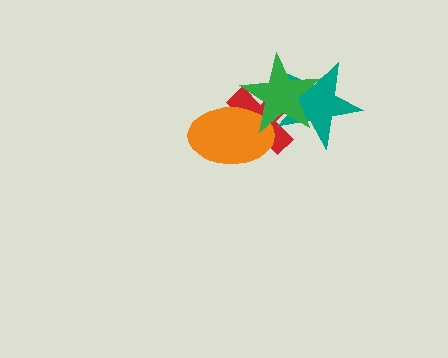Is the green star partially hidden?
No, no other shape covers it.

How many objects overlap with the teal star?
2 objects overlap with the teal star.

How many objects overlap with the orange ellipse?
2 objects overlap with the orange ellipse.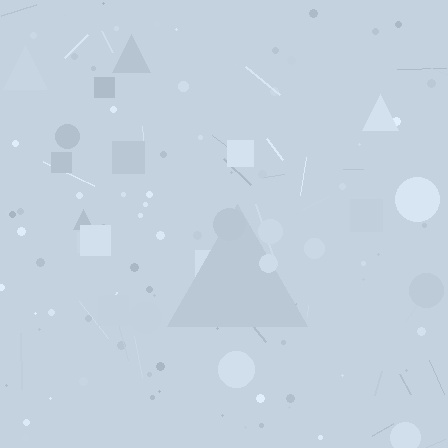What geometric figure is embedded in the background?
A triangle is embedded in the background.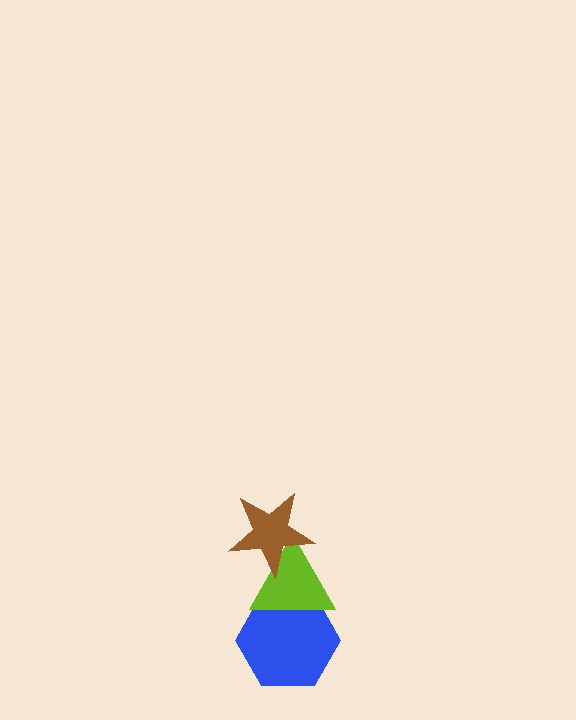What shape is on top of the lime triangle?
The brown star is on top of the lime triangle.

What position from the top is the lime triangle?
The lime triangle is 2nd from the top.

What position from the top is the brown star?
The brown star is 1st from the top.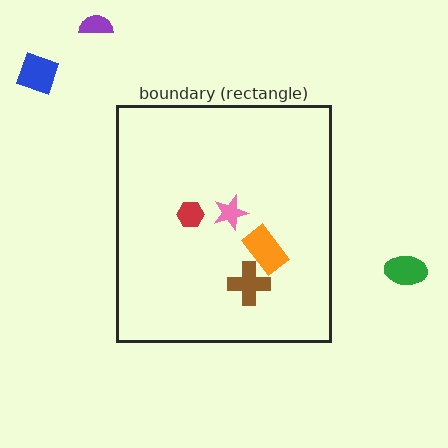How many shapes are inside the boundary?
4 inside, 3 outside.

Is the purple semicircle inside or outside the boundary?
Outside.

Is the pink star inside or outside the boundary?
Inside.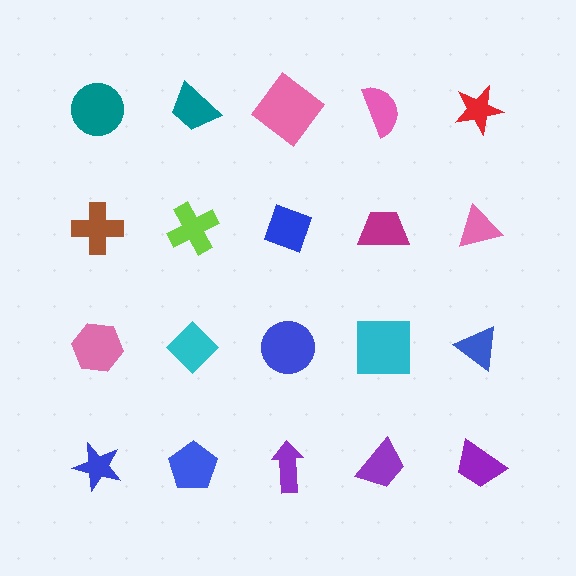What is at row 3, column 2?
A cyan diamond.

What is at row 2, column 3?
A blue diamond.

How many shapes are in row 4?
5 shapes.